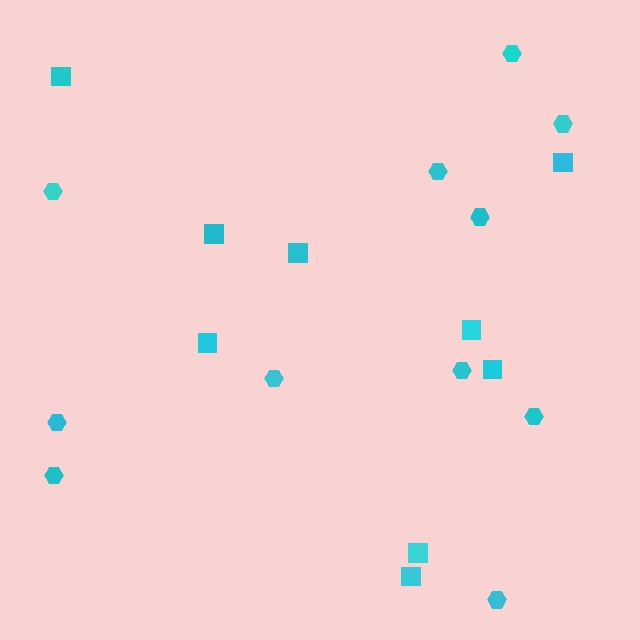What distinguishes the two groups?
There are 2 groups: one group of hexagons (11) and one group of squares (9).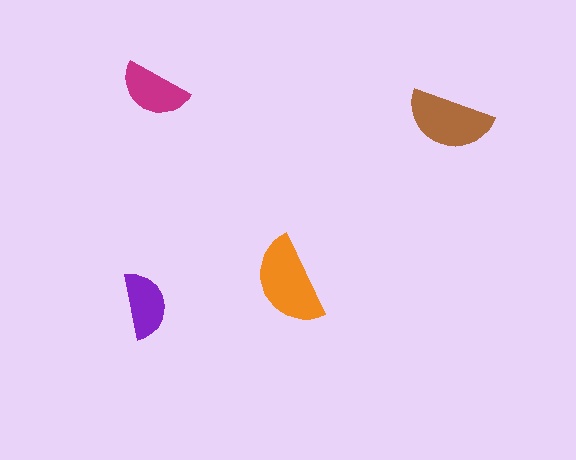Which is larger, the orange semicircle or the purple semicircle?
The orange one.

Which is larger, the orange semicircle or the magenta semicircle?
The orange one.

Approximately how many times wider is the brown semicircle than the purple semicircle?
About 1.5 times wider.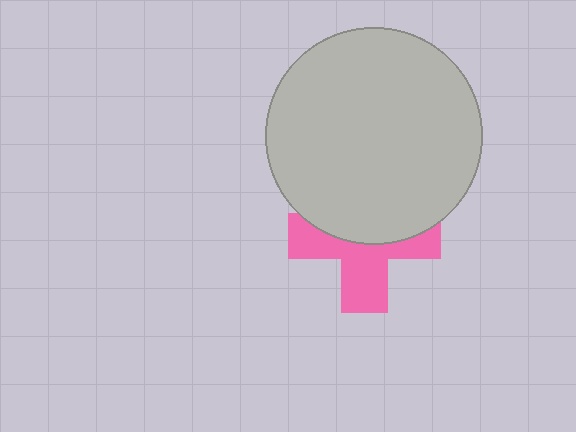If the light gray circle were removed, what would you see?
You would see the complete pink cross.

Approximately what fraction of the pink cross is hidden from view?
Roughly 48% of the pink cross is hidden behind the light gray circle.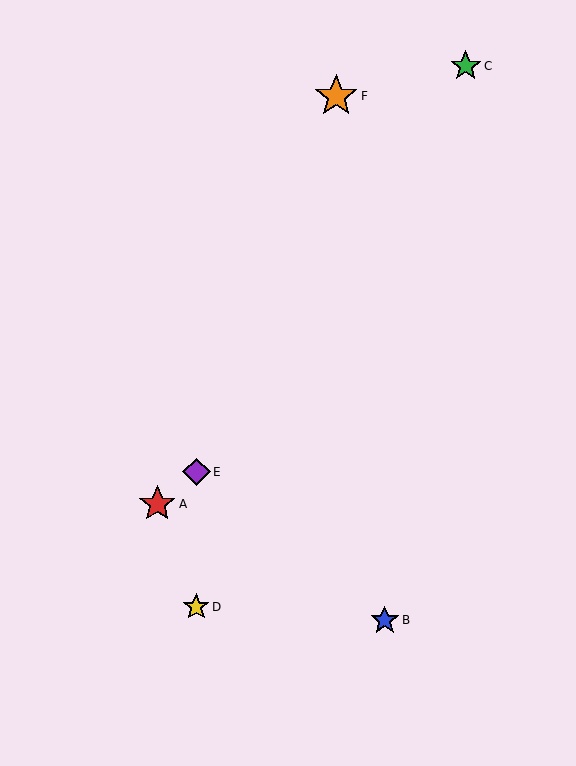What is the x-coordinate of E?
Object E is at x≈196.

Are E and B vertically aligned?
No, E is at x≈196 and B is at x≈385.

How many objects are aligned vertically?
2 objects (D, E) are aligned vertically.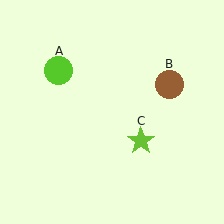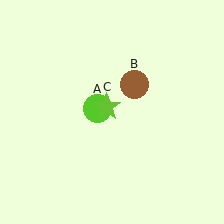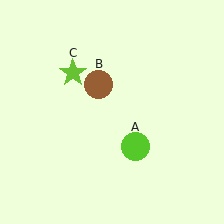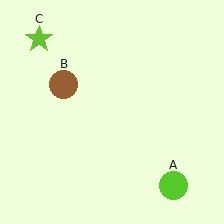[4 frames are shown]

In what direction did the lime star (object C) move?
The lime star (object C) moved up and to the left.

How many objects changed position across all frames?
3 objects changed position: lime circle (object A), brown circle (object B), lime star (object C).